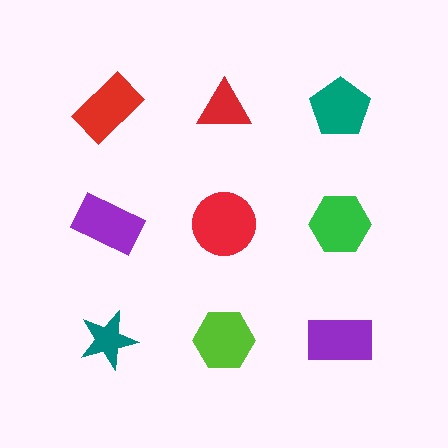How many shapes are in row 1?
3 shapes.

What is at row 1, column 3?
A teal pentagon.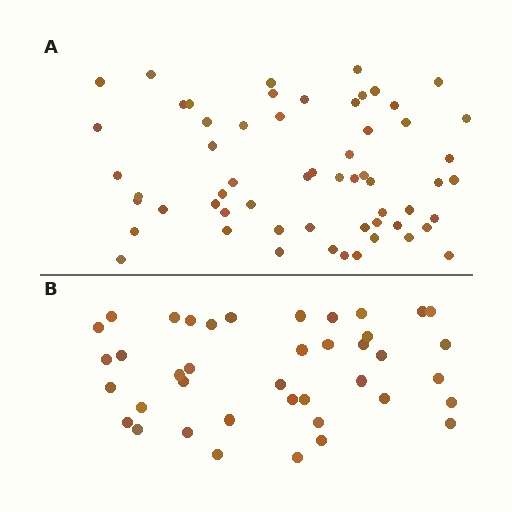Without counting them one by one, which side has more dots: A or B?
Region A (the top region) has more dots.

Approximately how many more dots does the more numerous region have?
Region A has approximately 20 more dots than region B.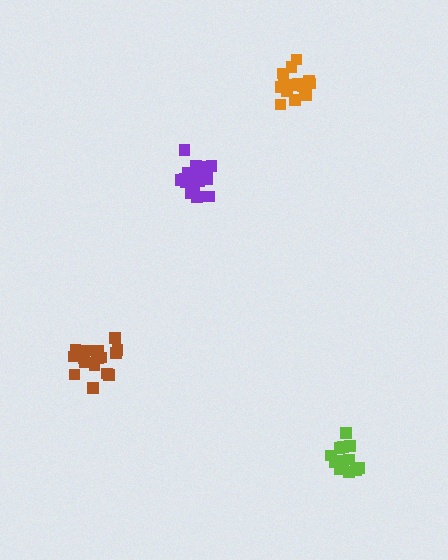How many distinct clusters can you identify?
There are 4 distinct clusters.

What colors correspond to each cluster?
The clusters are colored: brown, orange, lime, purple.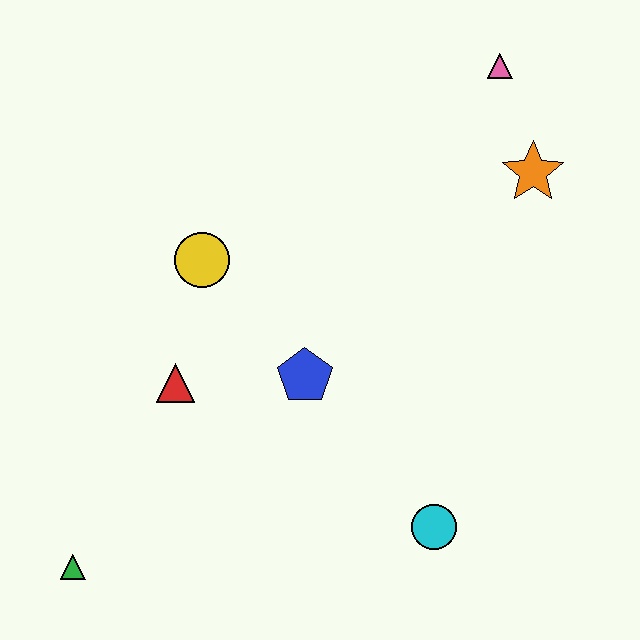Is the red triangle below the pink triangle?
Yes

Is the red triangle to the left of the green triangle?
No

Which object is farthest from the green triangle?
The pink triangle is farthest from the green triangle.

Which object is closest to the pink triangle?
The orange star is closest to the pink triangle.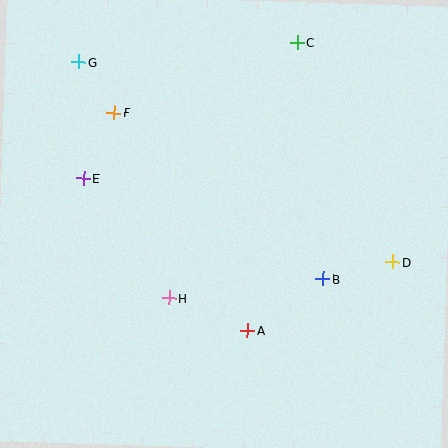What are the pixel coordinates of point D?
Point D is at (393, 262).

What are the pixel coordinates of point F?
Point F is at (114, 112).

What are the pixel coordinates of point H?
Point H is at (169, 298).